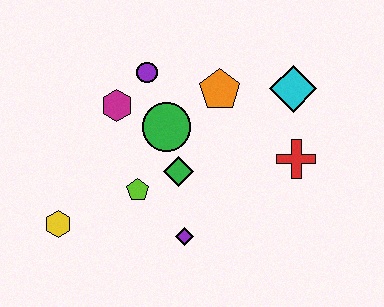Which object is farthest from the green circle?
The yellow hexagon is farthest from the green circle.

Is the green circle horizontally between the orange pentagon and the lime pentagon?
Yes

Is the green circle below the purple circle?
Yes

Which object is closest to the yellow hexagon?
The lime pentagon is closest to the yellow hexagon.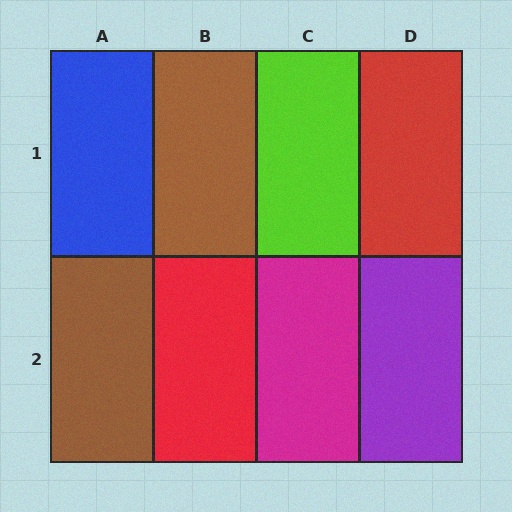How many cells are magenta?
1 cell is magenta.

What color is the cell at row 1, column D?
Red.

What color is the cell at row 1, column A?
Blue.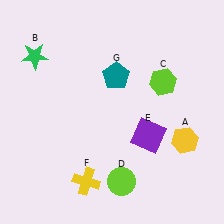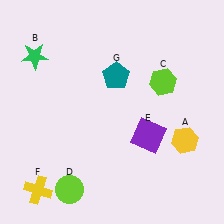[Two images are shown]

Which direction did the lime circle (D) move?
The lime circle (D) moved left.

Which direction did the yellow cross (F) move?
The yellow cross (F) moved left.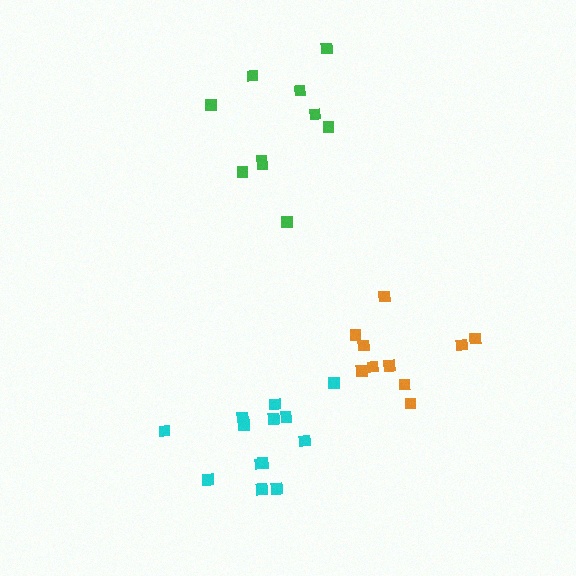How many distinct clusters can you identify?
There are 3 distinct clusters.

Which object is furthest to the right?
The orange cluster is rightmost.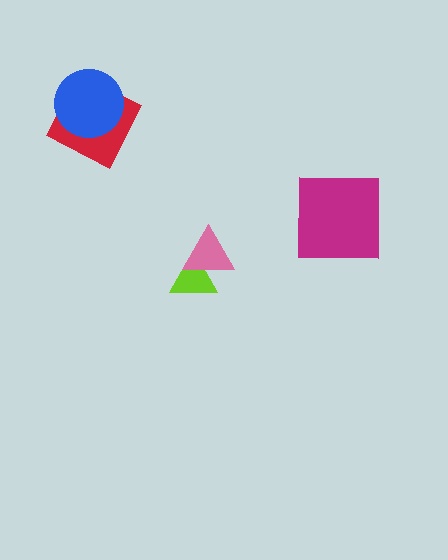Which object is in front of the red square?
The blue circle is in front of the red square.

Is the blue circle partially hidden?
No, no other shape covers it.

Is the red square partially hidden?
Yes, it is partially covered by another shape.